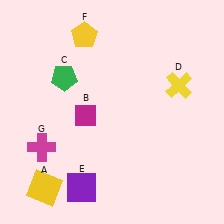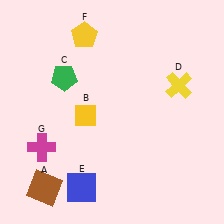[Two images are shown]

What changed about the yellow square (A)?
In Image 1, A is yellow. In Image 2, it changed to brown.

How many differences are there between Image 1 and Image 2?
There are 3 differences between the two images.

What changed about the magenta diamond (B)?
In Image 1, B is magenta. In Image 2, it changed to yellow.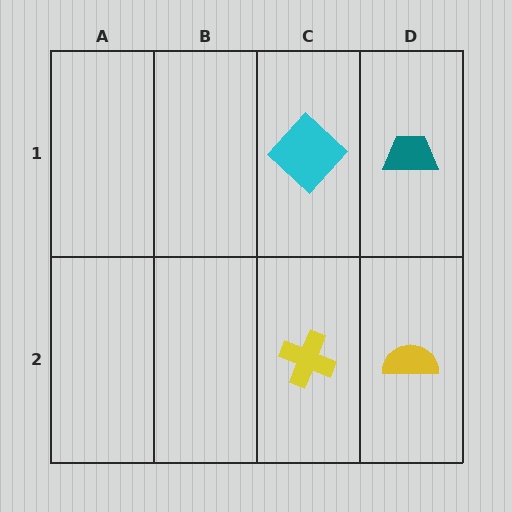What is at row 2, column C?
A yellow cross.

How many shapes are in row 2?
2 shapes.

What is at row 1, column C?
A cyan diamond.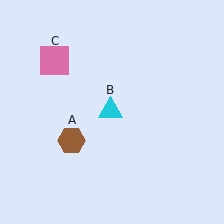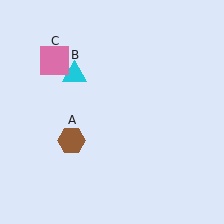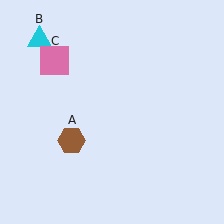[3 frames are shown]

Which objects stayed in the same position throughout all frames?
Brown hexagon (object A) and pink square (object C) remained stationary.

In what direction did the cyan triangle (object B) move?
The cyan triangle (object B) moved up and to the left.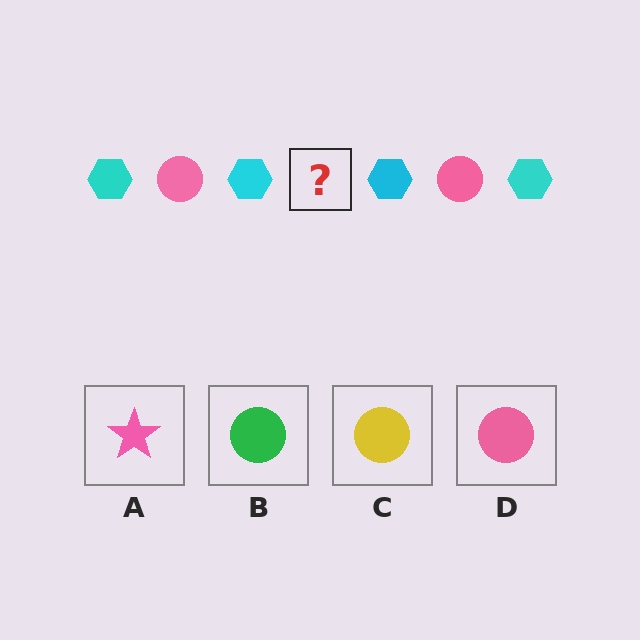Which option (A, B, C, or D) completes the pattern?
D.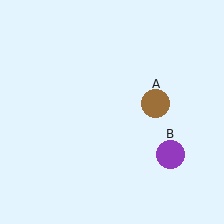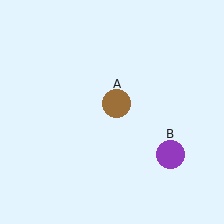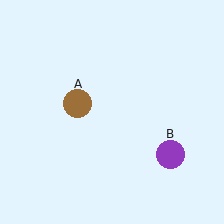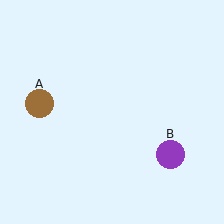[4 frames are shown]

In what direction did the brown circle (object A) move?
The brown circle (object A) moved left.